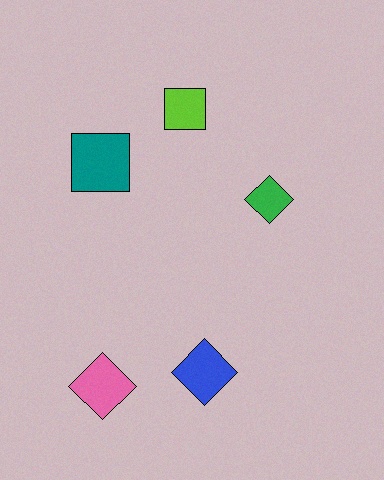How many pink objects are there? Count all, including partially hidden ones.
There is 1 pink object.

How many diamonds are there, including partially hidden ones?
There are 3 diamonds.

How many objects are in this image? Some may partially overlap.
There are 5 objects.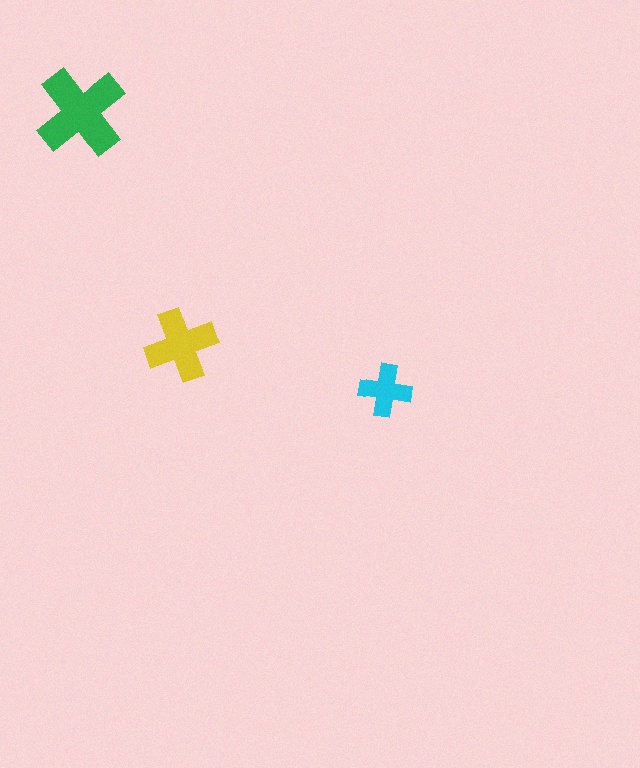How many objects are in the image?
There are 3 objects in the image.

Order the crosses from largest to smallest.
the green one, the yellow one, the cyan one.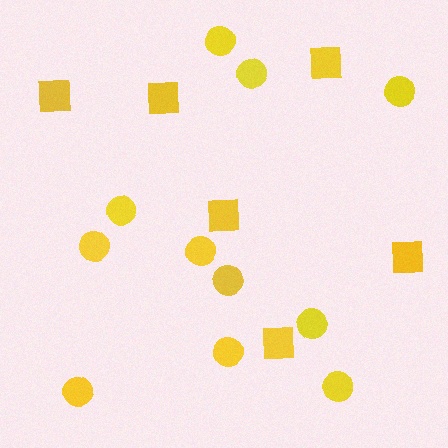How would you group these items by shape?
There are 2 groups: one group of squares (6) and one group of circles (11).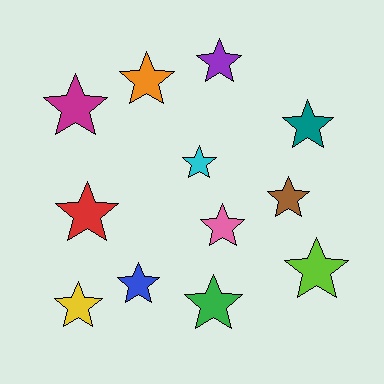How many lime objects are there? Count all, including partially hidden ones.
There is 1 lime object.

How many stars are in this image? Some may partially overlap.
There are 12 stars.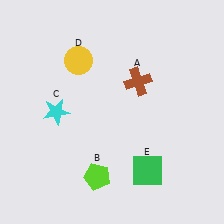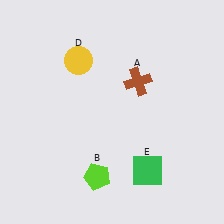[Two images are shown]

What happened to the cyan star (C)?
The cyan star (C) was removed in Image 2. It was in the top-left area of Image 1.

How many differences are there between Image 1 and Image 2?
There is 1 difference between the two images.